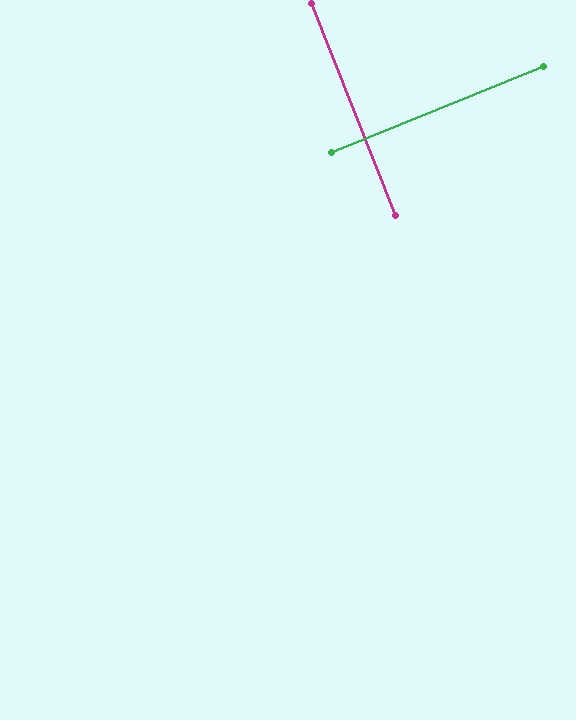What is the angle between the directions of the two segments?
Approximately 90 degrees.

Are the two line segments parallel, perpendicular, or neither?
Perpendicular — they meet at approximately 90°.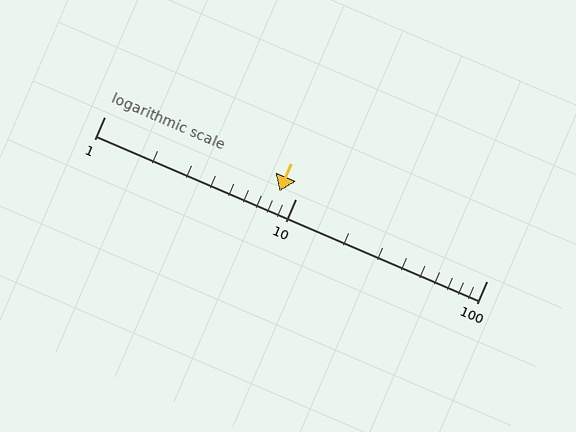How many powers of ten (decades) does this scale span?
The scale spans 2 decades, from 1 to 100.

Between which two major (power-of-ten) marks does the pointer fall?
The pointer is between 1 and 10.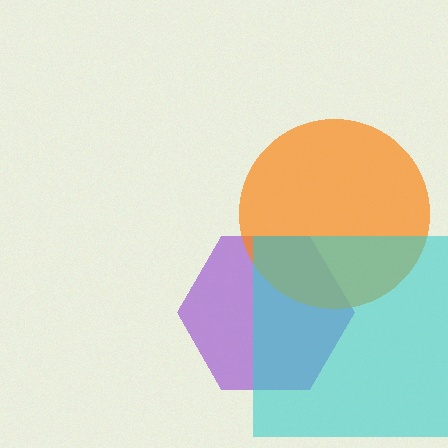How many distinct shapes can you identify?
There are 3 distinct shapes: a purple hexagon, an orange circle, a cyan square.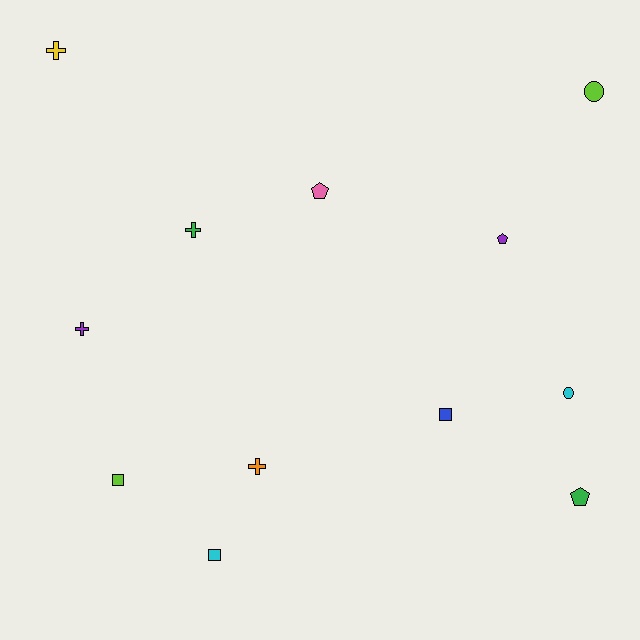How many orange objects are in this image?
There is 1 orange object.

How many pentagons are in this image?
There are 3 pentagons.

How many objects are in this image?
There are 12 objects.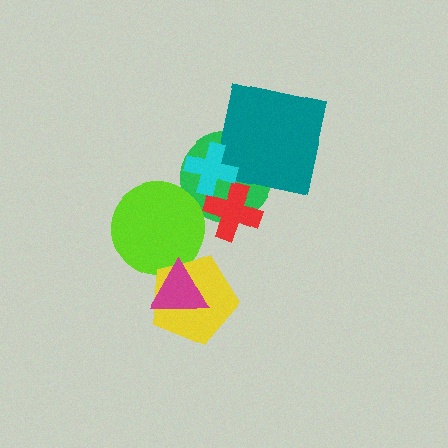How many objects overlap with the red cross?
2 objects overlap with the red cross.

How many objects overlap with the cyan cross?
3 objects overlap with the cyan cross.